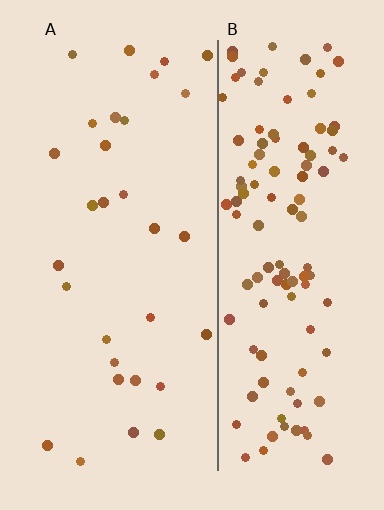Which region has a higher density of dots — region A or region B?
B (the right).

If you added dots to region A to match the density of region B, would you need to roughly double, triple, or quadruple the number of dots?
Approximately quadruple.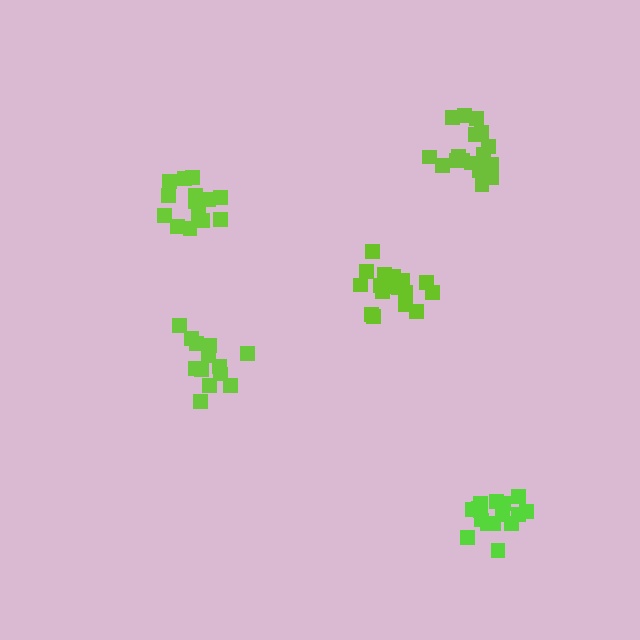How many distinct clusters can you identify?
There are 5 distinct clusters.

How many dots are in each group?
Group 1: 16 dots, Group 2: 19 dots, Group 3: 18 dots, Group 4: 15 dots, Group 5: 13 dots (81 total).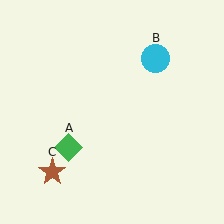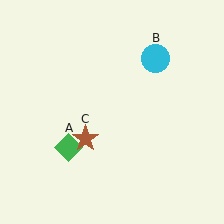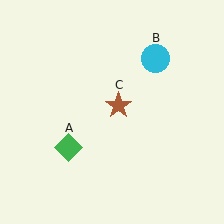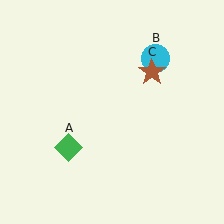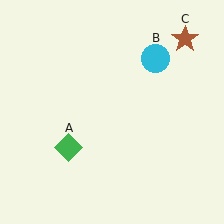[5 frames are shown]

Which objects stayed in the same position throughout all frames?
Green diamond (object A) and cyan circle (object B) remained stationary.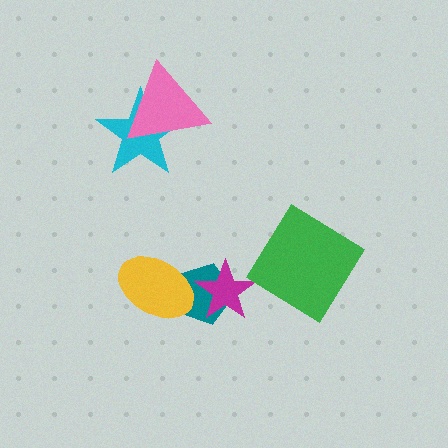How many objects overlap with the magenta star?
1 object overlaps with the magenta star.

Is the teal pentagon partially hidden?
Yes, it is partially covered by another shape.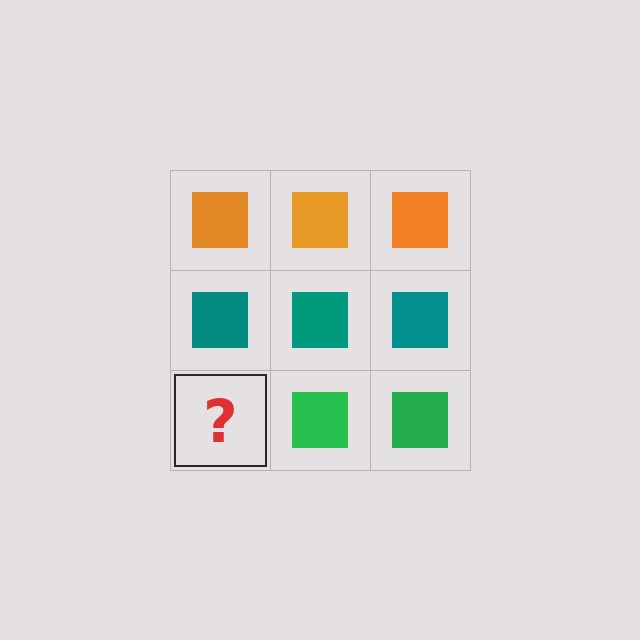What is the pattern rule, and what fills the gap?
The rule is that each row has a consistent color. The gap should be filled with a green square.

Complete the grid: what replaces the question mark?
The question mark should be replaced with a green square.